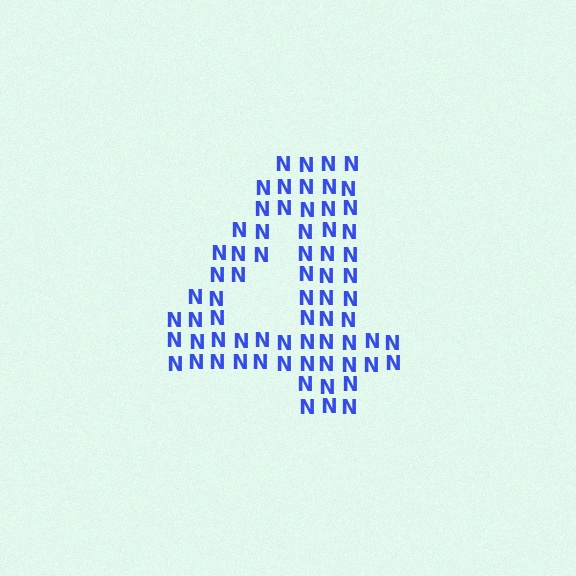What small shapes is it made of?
It is made of small letter N's.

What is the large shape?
The large shape is the digit 4.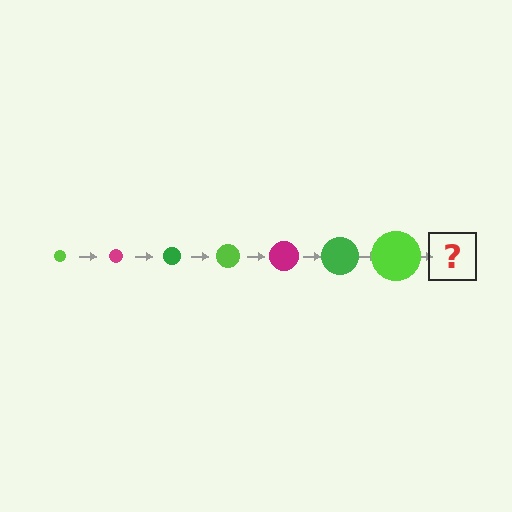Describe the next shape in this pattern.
It should be a magenta circle, larger than the previous one.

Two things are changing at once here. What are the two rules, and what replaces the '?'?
The two rules are that the circle grows larger each step and the color cycles through lime, magenta, and green. The '?' should be a magenta circle, larger than the previous one.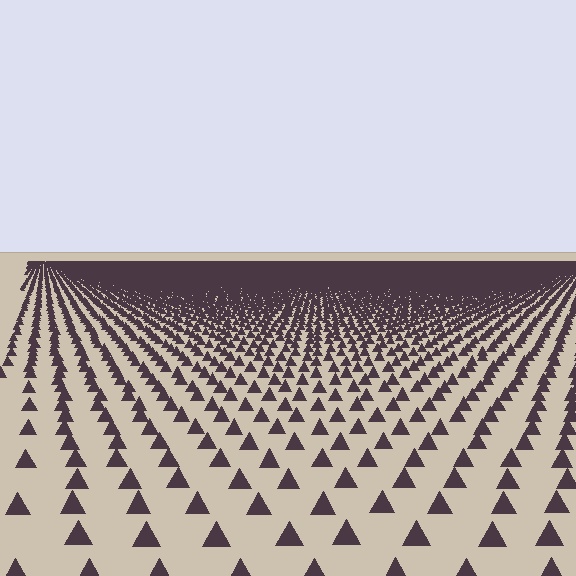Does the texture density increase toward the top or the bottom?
Density increases toward the top.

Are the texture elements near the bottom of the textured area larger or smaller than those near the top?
Larger. Near the bottom, elements are closer to the viewer and appear at a bigger on-screen size.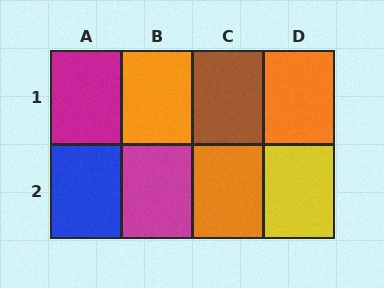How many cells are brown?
1 cell is brown.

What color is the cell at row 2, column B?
Magenta.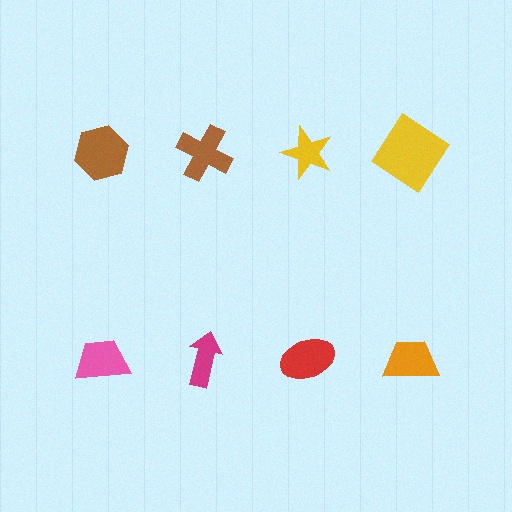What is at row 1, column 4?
A yellow diamond.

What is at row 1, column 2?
A brown cross.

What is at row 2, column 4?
An orange trapezoid.